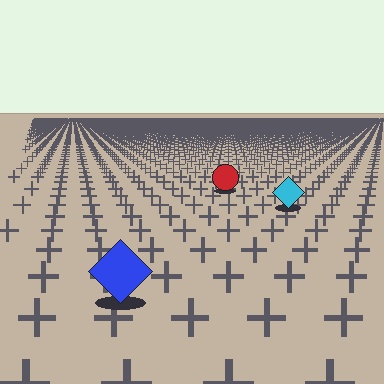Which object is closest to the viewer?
The blue diamond is closest. The texture marks near it are larger and more spread out.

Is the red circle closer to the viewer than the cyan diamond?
No. The cyan diamond is closer — you can tell from the texture gradient: the ground texture is coarser near it.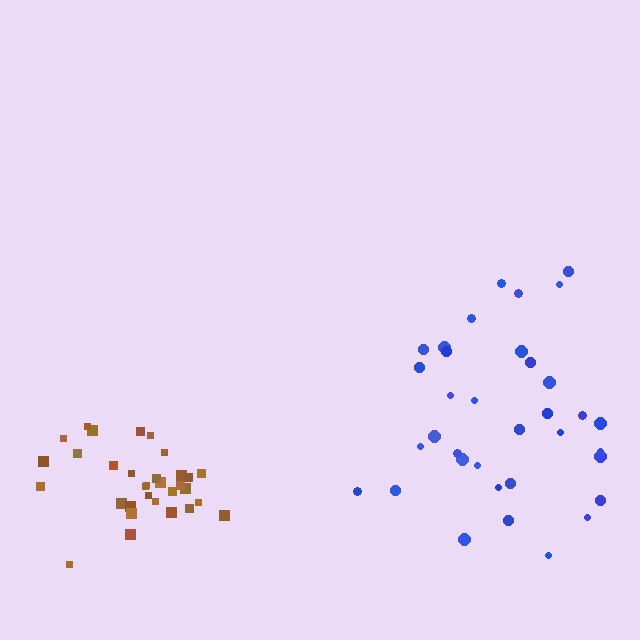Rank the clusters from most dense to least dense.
brown, blue.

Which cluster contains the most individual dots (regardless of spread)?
Blue (35).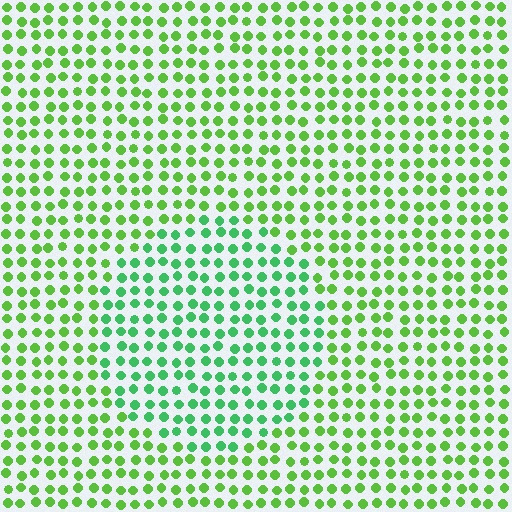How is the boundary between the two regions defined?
The boundary is defined purely by a slight shift in hue (about 31 degrees). Spacing, size, and orientation are identical on both sides.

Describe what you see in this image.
The image is filled with small lime elements in a uniform arrangement. A circle-shaped region is visible where the elements are tinted to a slightly different hue, forming a subtle color boundary.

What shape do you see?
I see a circle.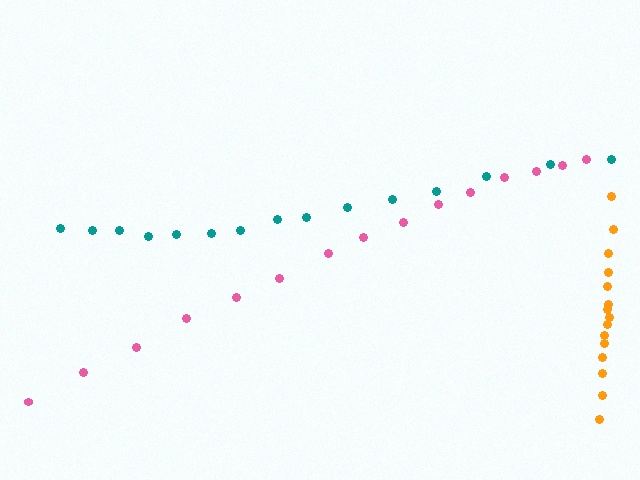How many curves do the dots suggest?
There are 3 distinct paths.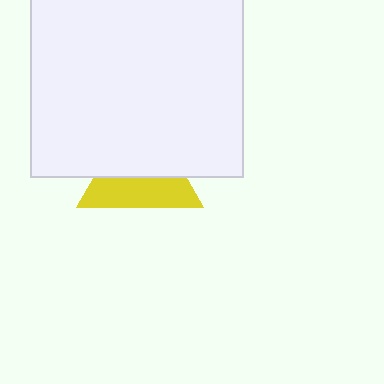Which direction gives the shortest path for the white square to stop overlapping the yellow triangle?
Moving up gives the shortest separation.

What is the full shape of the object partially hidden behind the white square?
The partially hidden object is a yellow triangle.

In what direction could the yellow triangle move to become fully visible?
The yellow triangle could move down. That would shift it out from behind the white square entirely.